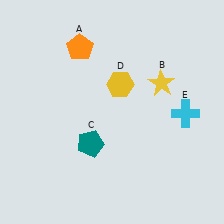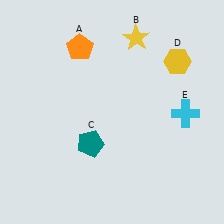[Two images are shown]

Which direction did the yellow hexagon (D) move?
The yellow hexagon (D) moved right.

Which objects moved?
The objects that moved are: the yellow star (B), the yellow hexagon (D).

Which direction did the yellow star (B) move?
The yellow star (B) moved up.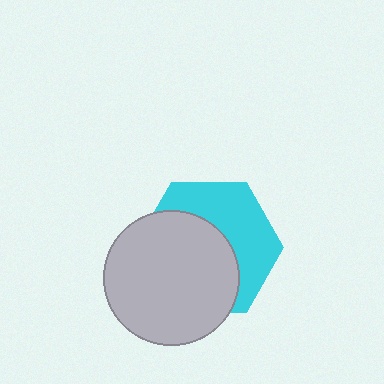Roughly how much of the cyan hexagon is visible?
A small part of it is visible (roughly 45%).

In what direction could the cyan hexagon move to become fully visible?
The cyan hexagon could move toward the upper-right. That would shift it out from behind the light gray circle entirely.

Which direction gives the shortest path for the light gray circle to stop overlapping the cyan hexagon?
Moving toward the lower-left gives the shortest separation.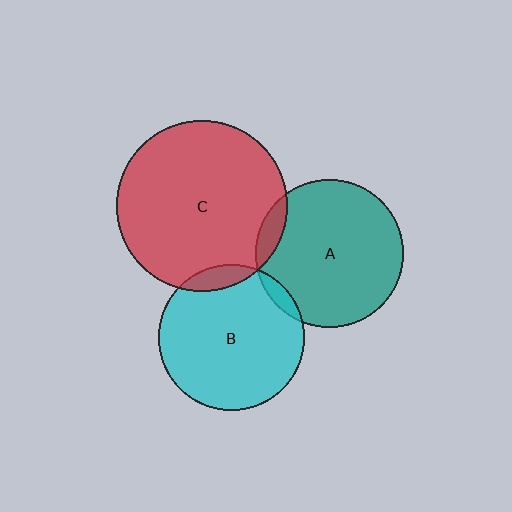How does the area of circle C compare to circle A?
Approximately 1.3 times.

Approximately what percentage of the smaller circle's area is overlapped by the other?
Approximately 10%.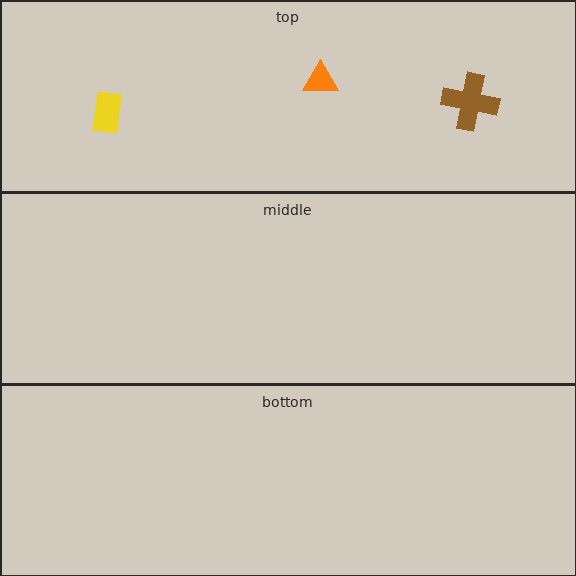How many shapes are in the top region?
3.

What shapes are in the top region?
The brown cross, the yellow rectangle, the orange triangle.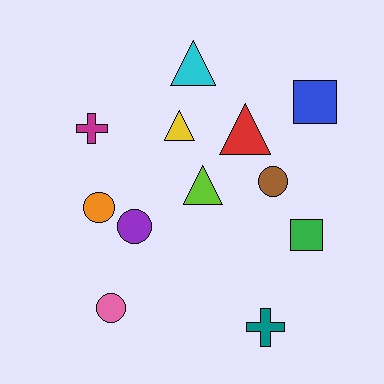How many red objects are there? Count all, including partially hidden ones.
There is 1 red object.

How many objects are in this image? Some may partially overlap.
There are 12 objects.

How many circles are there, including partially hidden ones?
There are 4 circles.